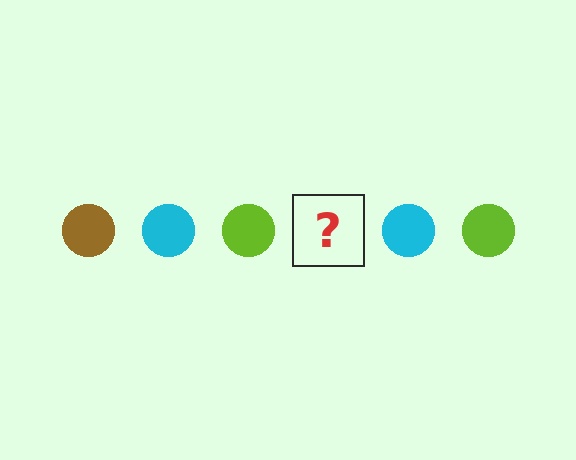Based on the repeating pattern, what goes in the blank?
The blank should be a brown circle.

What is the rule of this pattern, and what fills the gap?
The rule is that the pattern cycles through brown, cyan, lime circles. The gap should be filled with a brown circle.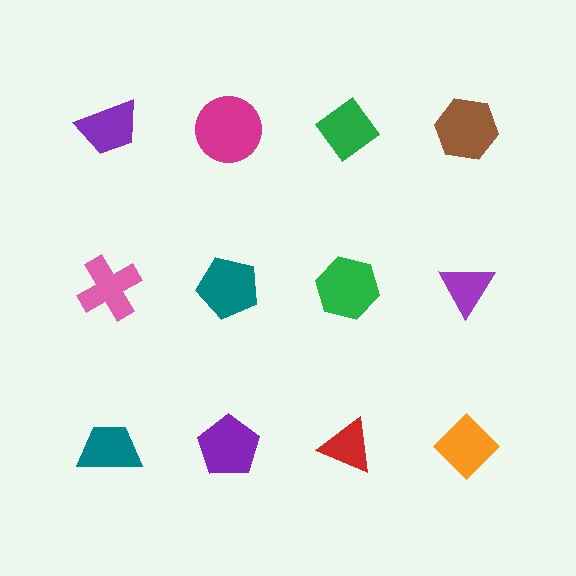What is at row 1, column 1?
A purple trapezoid.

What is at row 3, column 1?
A teal trapezoid.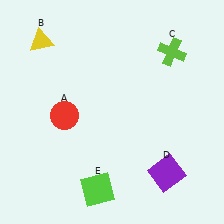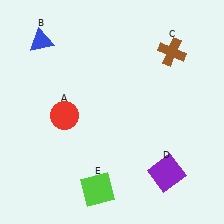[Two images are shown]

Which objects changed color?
B changed from yellow to blue. C changed from lime to brown.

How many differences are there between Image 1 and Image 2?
There are 2 differences between the two images.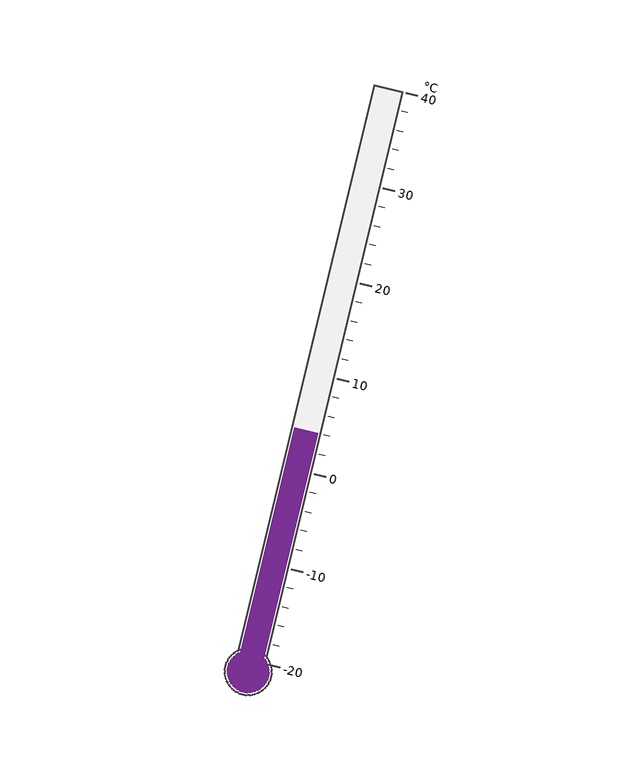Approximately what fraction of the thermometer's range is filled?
The thermometer is filled to approximately 40% of its range.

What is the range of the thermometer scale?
The thermometer scale ranges from -20°C to 40°C.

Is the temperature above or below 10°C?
The temperature is below 10°C.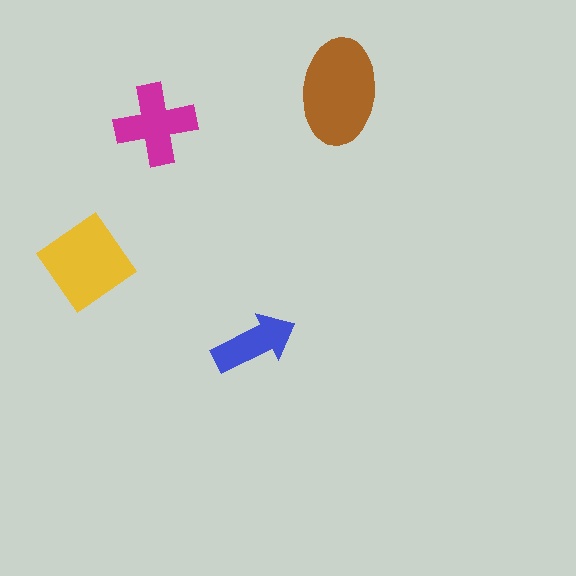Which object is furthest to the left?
The yellow diamond is leftmost.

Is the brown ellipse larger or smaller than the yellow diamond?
Larger.